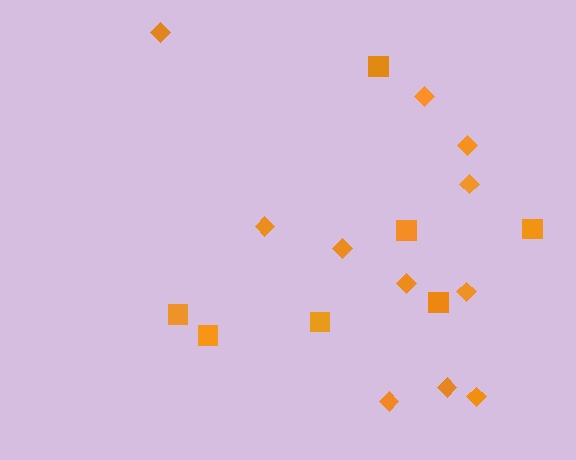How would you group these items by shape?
There are 2 groups: one group of diamonds (11) and one group of squares (7).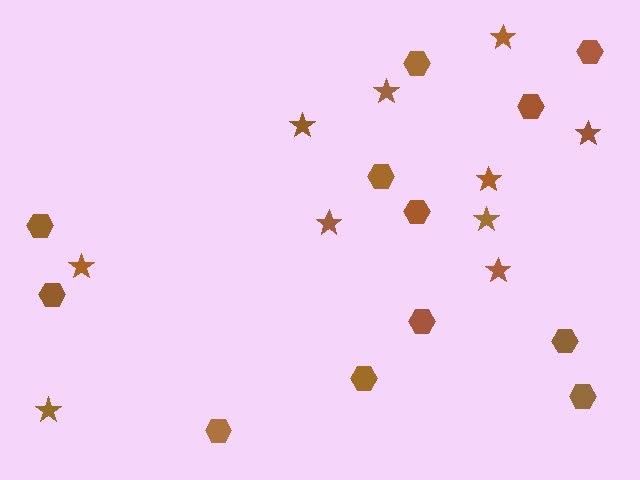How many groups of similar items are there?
There are 2 groups: one group of hexagons (12) and one group of stars (10).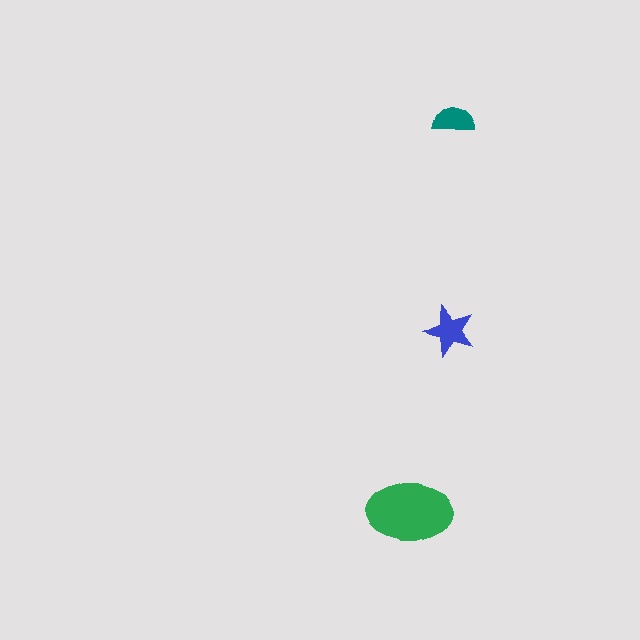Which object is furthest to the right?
The blue star is rightmost.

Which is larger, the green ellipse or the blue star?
The green ellipse.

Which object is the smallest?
The teal semicircle.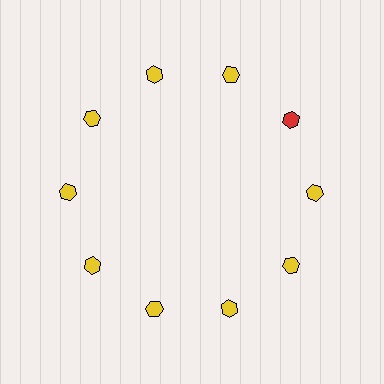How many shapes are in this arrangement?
There are 10 shapes arranged in a ring pattern.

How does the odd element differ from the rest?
It has a different color: red instead of yellow.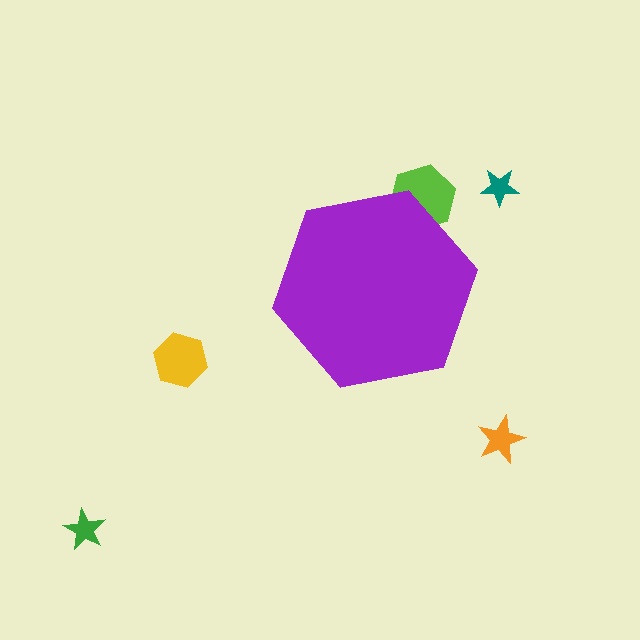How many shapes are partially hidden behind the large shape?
1 shape is partially hidden.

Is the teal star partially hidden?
No, the teal star is fully visible.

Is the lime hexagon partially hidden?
Yes, the lime hexagon is partially hidden behind the purple hexagon.